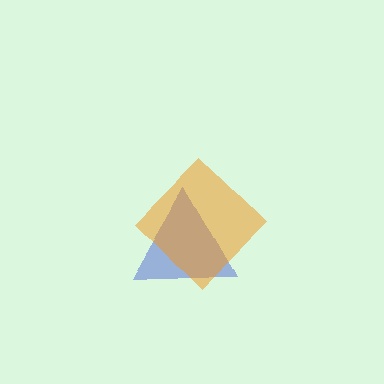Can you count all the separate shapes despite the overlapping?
Yes, there are 2 separate shapes.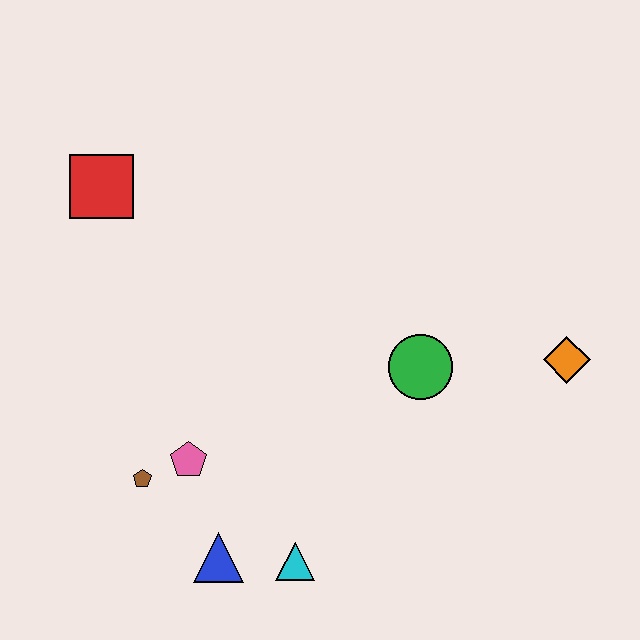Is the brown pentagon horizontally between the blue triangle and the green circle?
No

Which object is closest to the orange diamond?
The green circle is closest to the orange diamond.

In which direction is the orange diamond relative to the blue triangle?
The orange diamond is to the right of the blue triangle.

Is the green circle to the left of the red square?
No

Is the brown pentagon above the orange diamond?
No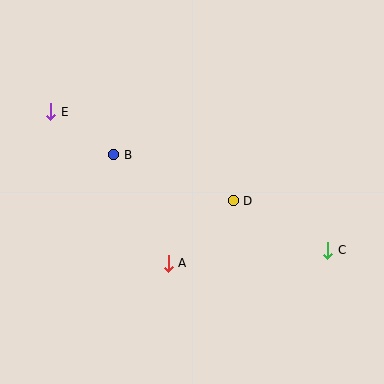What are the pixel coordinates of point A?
Point A is at (168, 263).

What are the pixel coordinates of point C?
Point C is at (328, 250).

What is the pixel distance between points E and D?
The distance between E and D is 203 pixels.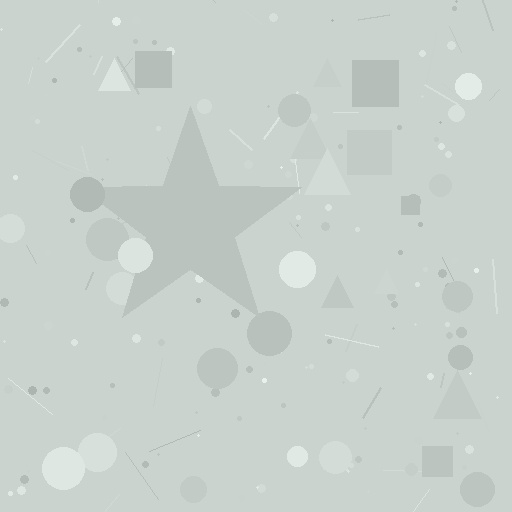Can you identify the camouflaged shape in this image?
The camouflaged shape is a star.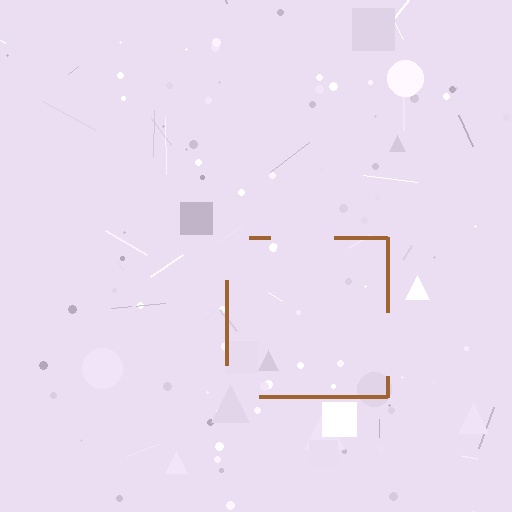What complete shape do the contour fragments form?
The contour fragments form a square.